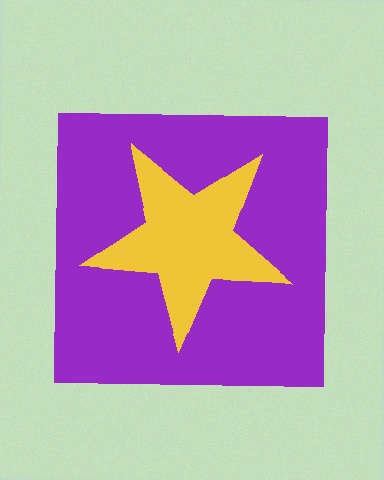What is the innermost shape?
The yellow star.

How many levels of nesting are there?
2.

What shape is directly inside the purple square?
The yellow star.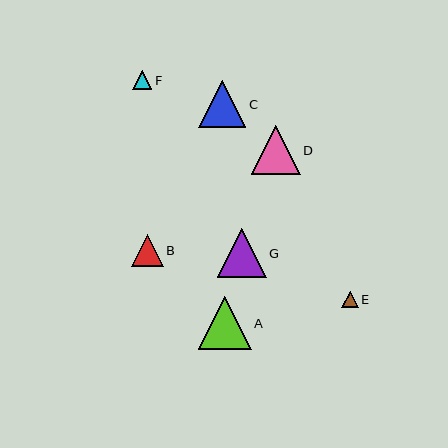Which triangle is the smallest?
Triangle E is the smallest with a size of approximately 16 pixels.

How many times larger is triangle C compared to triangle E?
Triangle C is approximately 2.9 times the size of triangle E.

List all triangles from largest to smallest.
From largest to smallest: A, D, G, C, B, F, E.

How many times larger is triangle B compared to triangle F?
Triangle B is approximately 1.7 times the size of triangle F.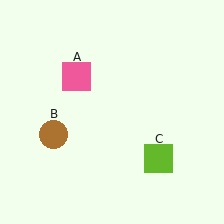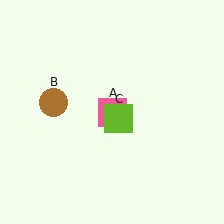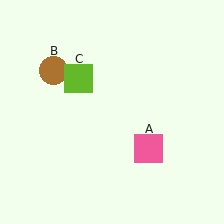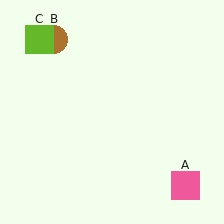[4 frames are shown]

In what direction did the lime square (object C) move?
The lime square (object C) moved up and to the left.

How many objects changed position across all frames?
3 objects changed position: pink square (object A), brown circle (object B), lime square (object C).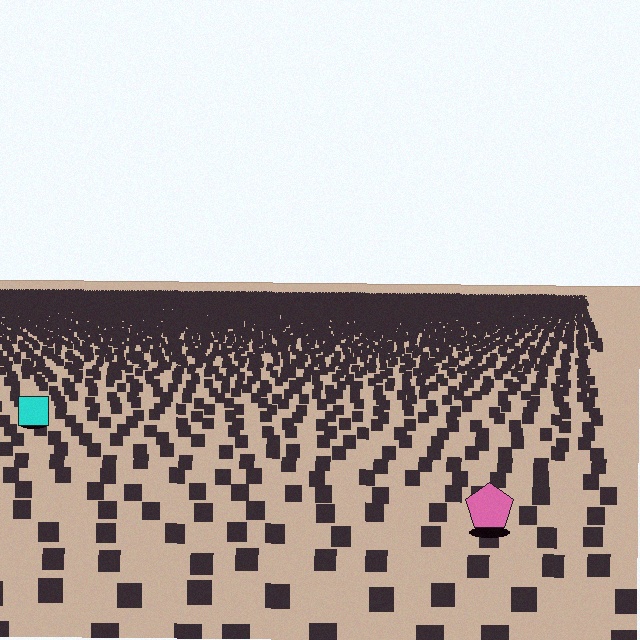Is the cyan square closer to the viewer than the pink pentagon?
No. The pink pentagon is closer — you can tell from the texture gradient: the ground texture is coarser near it.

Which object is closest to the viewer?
The pink pentagon is closest. The texture marks near it are larger and more spread out.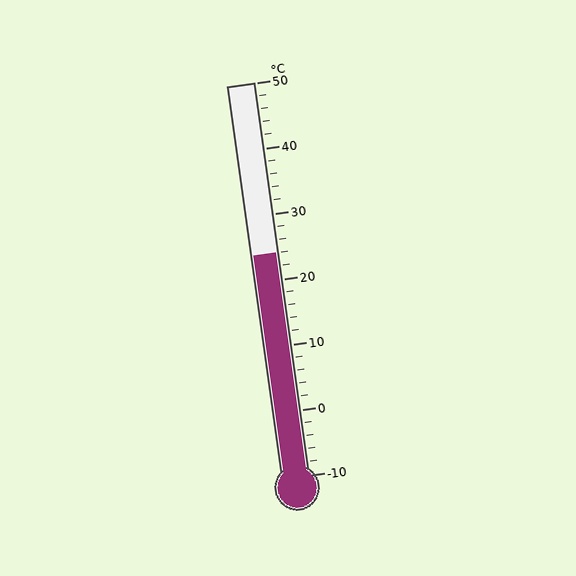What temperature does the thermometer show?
The thermometer shows approximately 24°C.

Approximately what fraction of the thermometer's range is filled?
The thermometer is filled to approximately 55% of its range.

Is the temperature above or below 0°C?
The temperature is above 0°C.